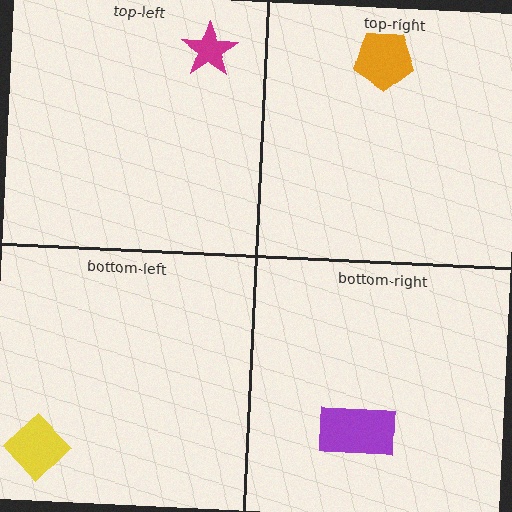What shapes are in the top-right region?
The orange pentagon.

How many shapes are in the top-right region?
1.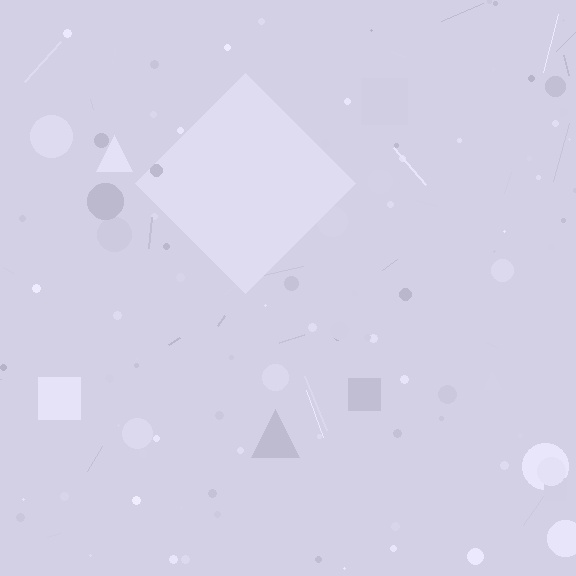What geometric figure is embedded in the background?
A diamond is embedded in the background.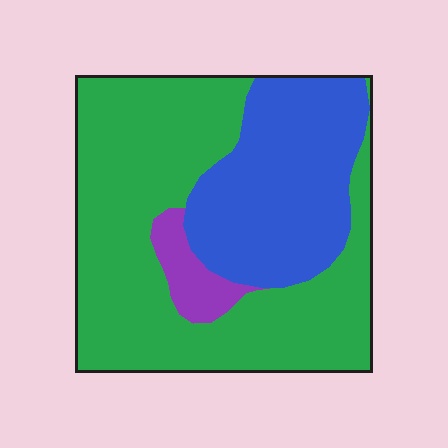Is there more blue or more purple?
Blue.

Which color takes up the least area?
Purple, at roughly 5%.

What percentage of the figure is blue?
Blue takes up between a quarter and a half of the figure.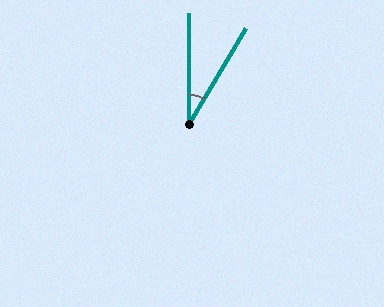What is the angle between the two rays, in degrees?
Approximately 31 degrees.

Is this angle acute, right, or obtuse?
It is acute.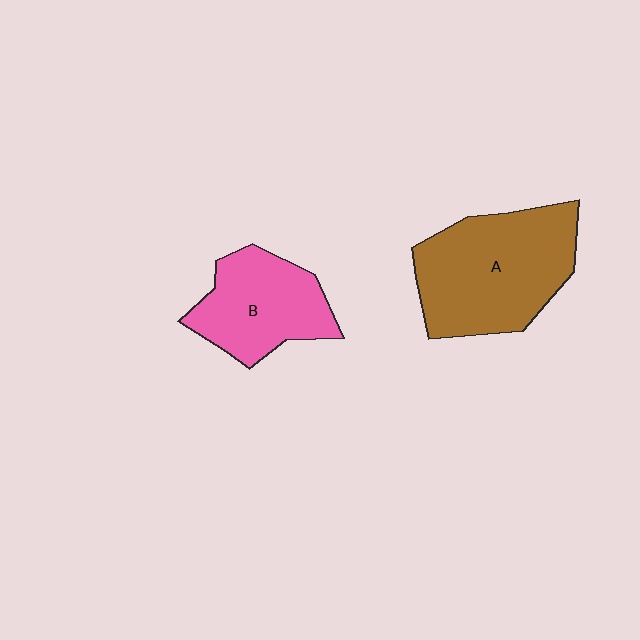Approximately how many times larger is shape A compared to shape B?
Approximately 1.5 times.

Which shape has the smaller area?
Shape B (pink).